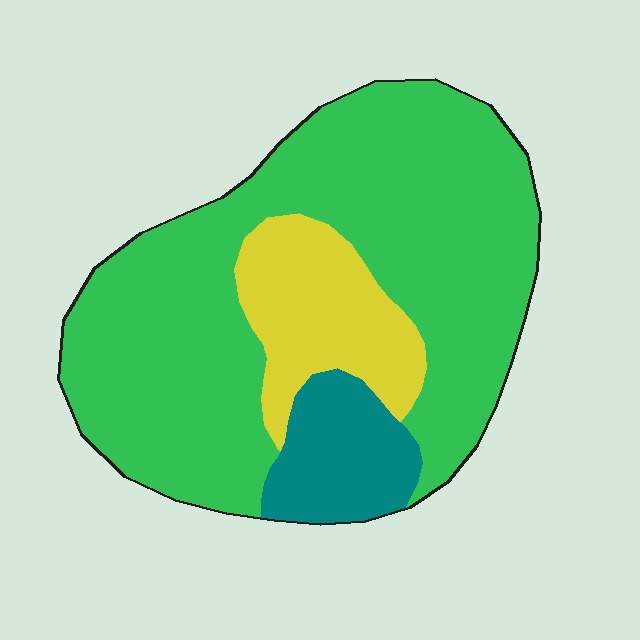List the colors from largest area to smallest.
From largest to smallest: green, yellow, teal.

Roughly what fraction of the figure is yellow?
Yellow takes up less than a quarter of the figure.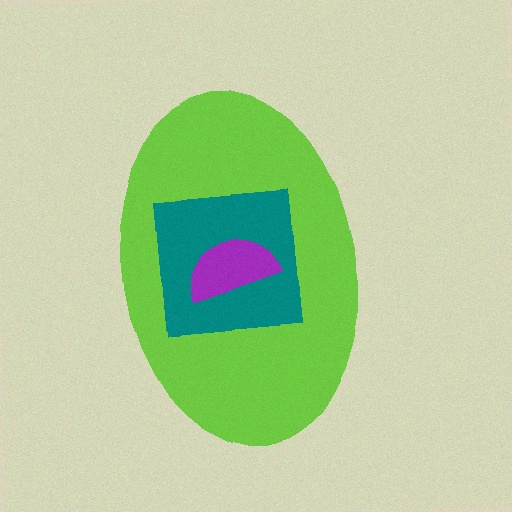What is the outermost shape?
The lime ellipse.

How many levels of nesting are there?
3.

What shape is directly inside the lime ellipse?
The teal square.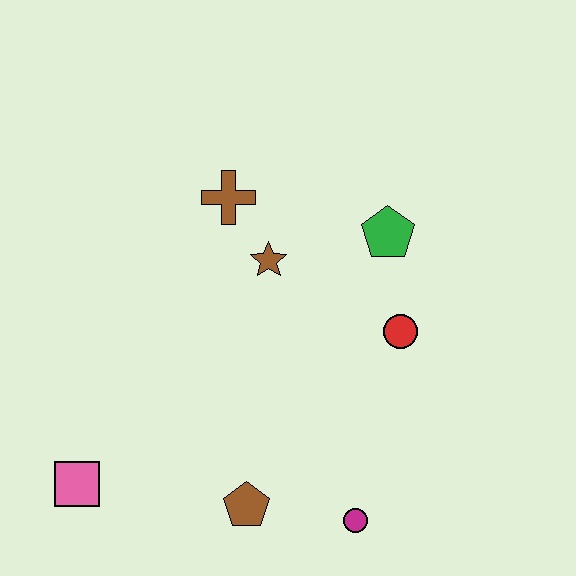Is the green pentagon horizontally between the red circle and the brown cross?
Yes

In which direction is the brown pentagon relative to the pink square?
The brown pentagon is to the right of the pink square.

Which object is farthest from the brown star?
The pink square is farthest from the brown star.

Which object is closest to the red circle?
The green pentagon is closest to the red circle.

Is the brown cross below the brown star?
No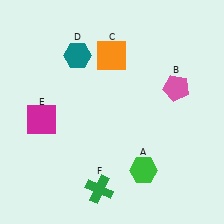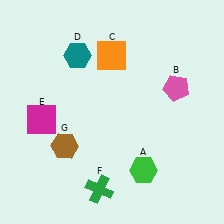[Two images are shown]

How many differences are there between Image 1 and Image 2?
There is 1 difference between the two images.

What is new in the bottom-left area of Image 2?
A brown hexagon (G) was added in the bottom-left area of Image 2.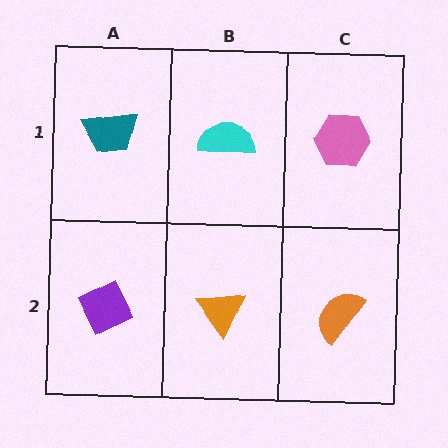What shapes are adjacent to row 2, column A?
A teal trapezoid (row 1, column A), an orange triangle (row 2, column B).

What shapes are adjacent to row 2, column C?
A pink hexagon (row 1, column C), an orange triangle (row 2, column B).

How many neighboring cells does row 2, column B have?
3.